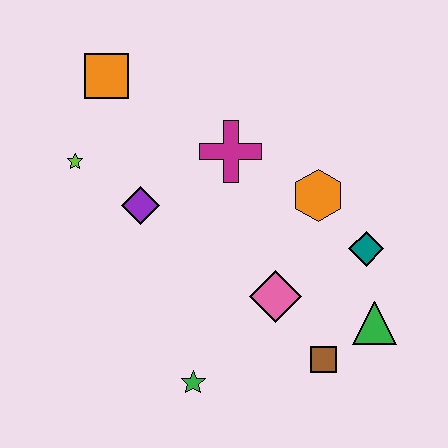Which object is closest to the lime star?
The purple diamond is closest to the lime star.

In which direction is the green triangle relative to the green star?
The green triangle is to the right of the green star.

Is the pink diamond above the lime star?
No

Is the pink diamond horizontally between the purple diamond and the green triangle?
Yes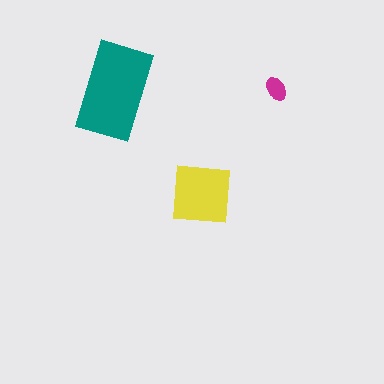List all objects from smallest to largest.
The magenta ellipse, the yellow square, the teal rectangle.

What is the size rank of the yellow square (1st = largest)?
2nd.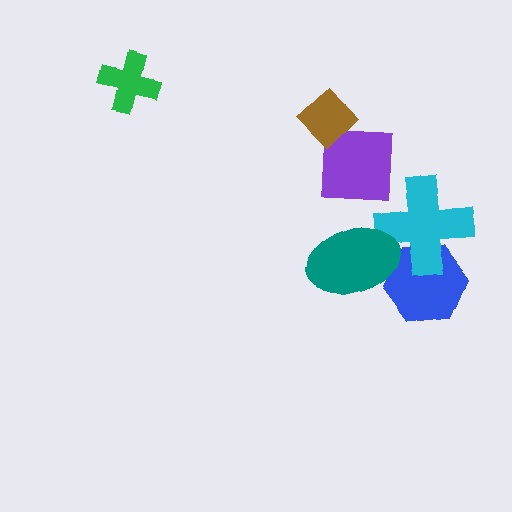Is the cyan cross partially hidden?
Yes, it is partially covered by another shape.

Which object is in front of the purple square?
The brown diamond is in front of the purple square.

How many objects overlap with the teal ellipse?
2 objects overlap with the teal ellipse.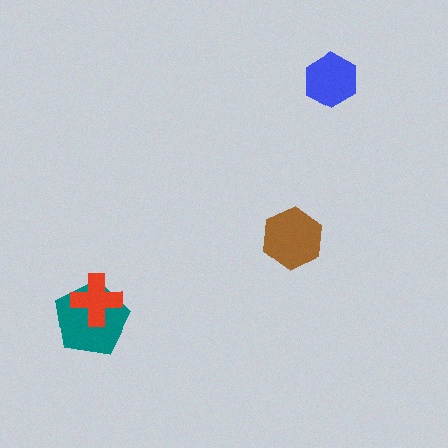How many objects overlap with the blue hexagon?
0 objects overlap with the blue hexagon.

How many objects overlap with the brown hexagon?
0 objects overlap with the brown hexagon.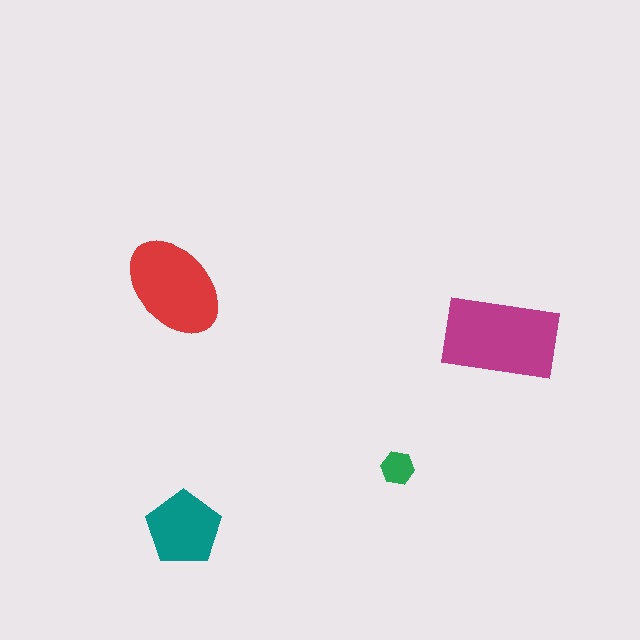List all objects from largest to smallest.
The magenta rectangle, the red ellipse, the teal pentagon, the green hexagon.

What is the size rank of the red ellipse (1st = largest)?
2nd.